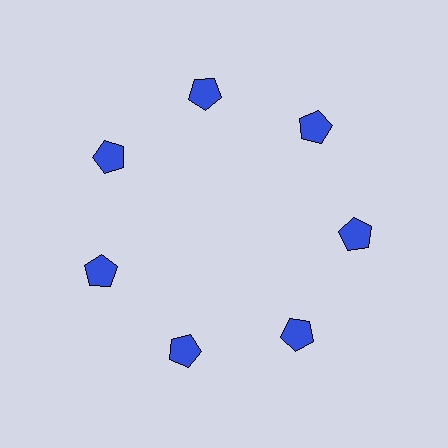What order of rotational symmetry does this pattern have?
This pattern has 7-fold rotational symmetry.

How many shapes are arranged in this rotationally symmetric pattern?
There are 7 shapes, arranged in 7 groups of 1.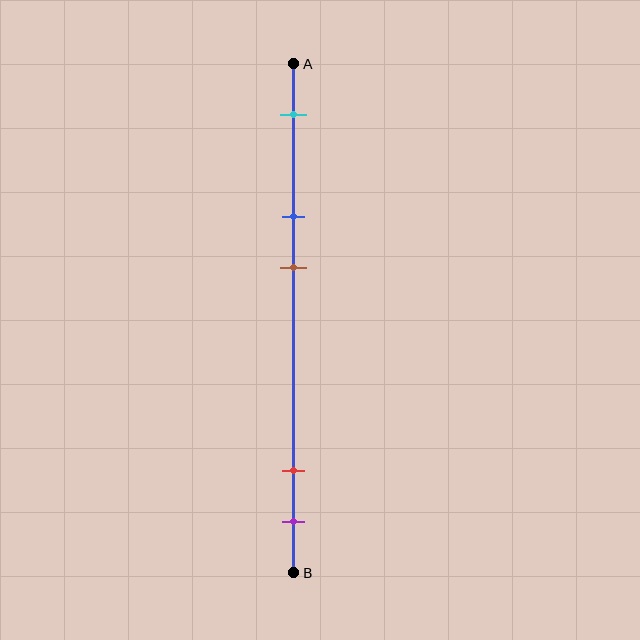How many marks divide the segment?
There are 5 marks dividing the segment.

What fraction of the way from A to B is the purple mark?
The purple mark is approximately 90% (0.9) of the way from A to B.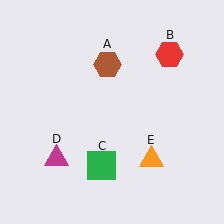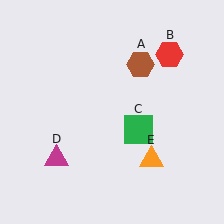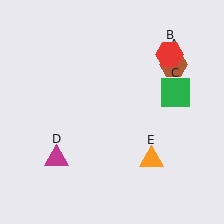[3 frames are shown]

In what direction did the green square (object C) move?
The green square (object C) moved up and to the right.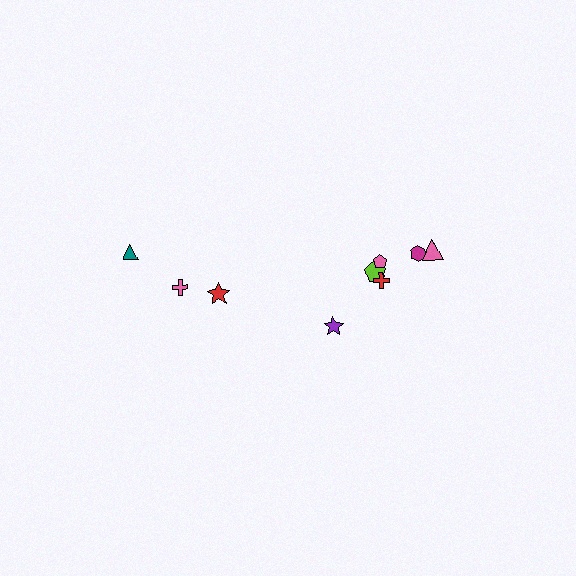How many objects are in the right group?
There are 6 objects.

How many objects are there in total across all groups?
There are 9 objects.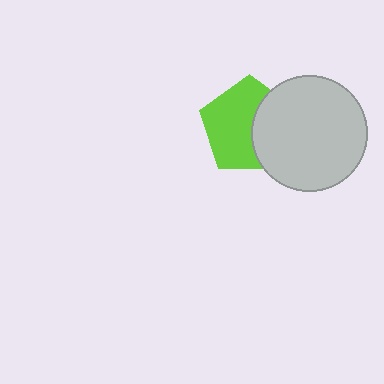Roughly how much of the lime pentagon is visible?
About half of it is visible (roughly 61%).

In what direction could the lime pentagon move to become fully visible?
The lime pentagon could move left. That would shift it out from behind the light gray circle entirely.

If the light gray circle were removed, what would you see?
You would see the complete lime pentagon.